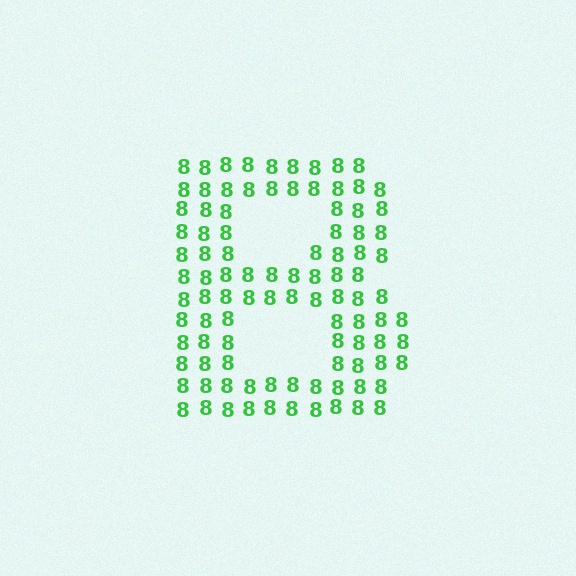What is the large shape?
The large shape is the letter B.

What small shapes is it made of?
It is made of small digit 8's.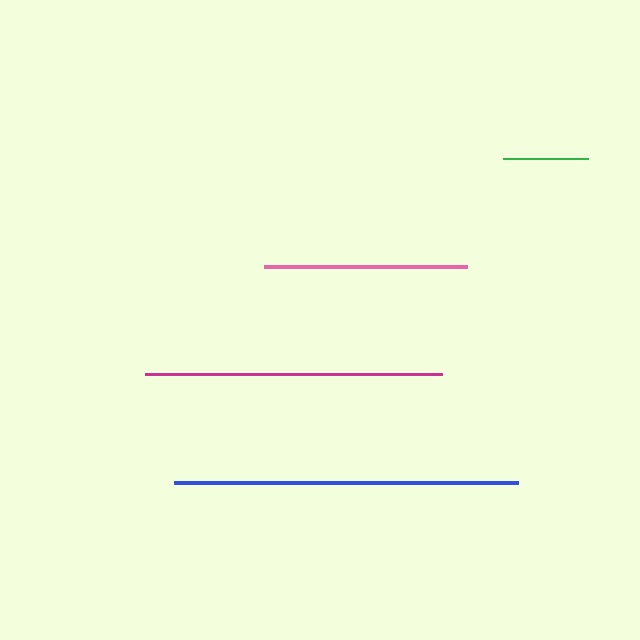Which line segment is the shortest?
The green line is the shortest at approximately 85 pixels.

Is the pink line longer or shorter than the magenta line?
The magenta line is longer than the pink line.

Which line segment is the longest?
The blue line is the longest at approximately 344 pixels.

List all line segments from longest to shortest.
From longest to shortest: blue, magenta, pink, green.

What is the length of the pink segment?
The pink segment is approximately 203 pixels long.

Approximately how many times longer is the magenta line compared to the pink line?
The magenta line is approximately 1.5 times the length of the pink line.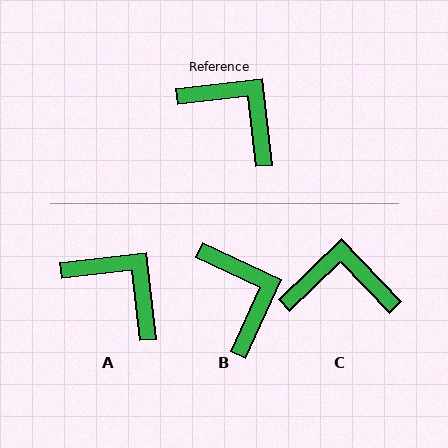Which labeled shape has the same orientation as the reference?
A.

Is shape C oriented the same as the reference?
No, it is off by about 38 degrees.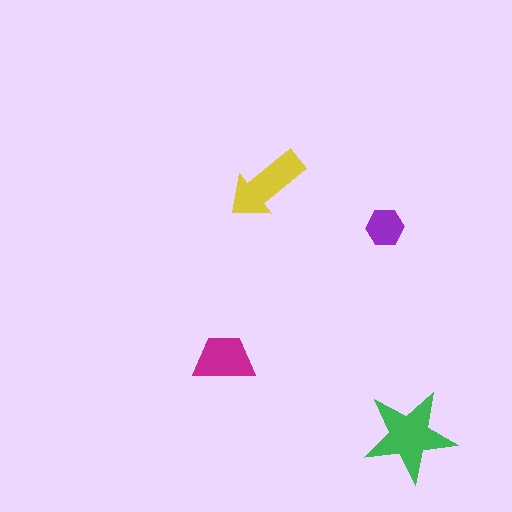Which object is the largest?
The green star.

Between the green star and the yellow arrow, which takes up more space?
The green star.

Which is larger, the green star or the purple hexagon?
The green star.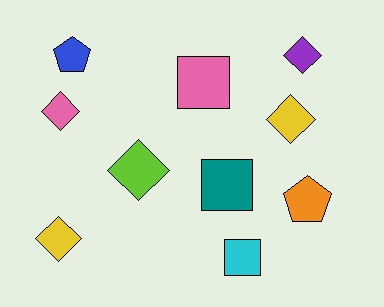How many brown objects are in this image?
There are no brown objects.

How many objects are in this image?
There are 10 objects.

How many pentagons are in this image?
There are 2 pentagons.